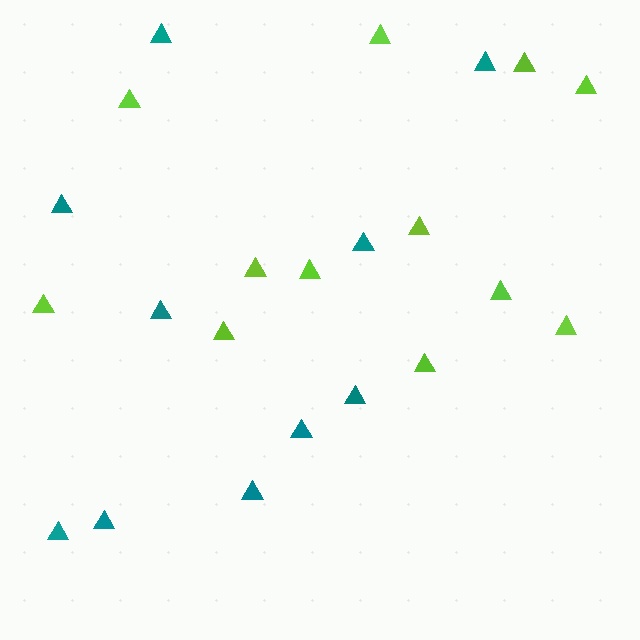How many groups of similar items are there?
There are 2 groups: one group of teal triangles (10) and one group of lime triangles (12).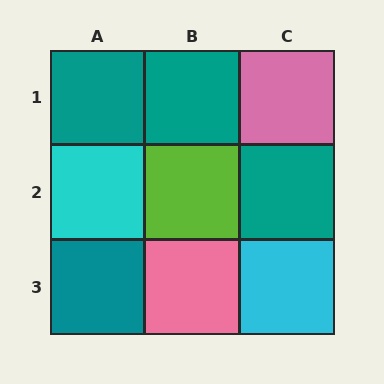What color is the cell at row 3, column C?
Cyan.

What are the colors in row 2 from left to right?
Cyan, lime, teal.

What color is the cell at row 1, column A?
Teal.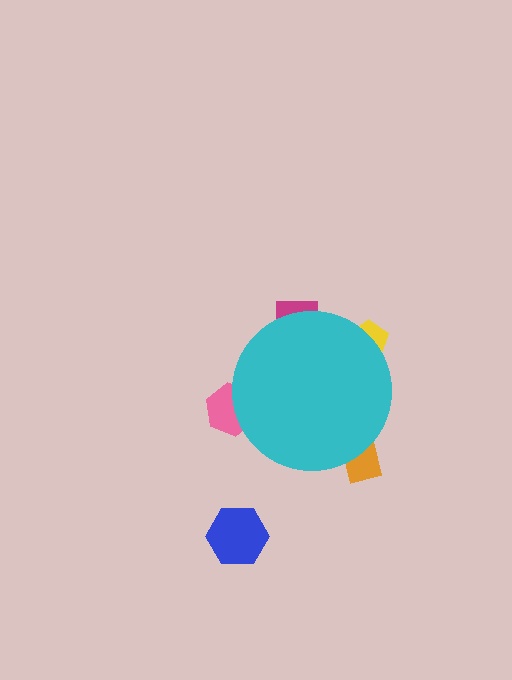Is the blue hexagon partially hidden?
No, the blue hexagon is fully visible.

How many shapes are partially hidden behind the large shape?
4 shapes are partially hidden.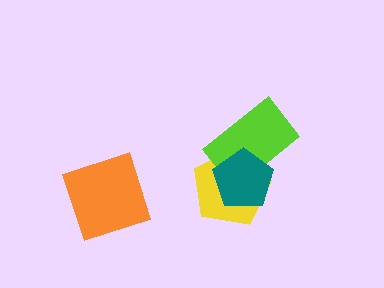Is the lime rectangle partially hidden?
Yes, it is partially covered by another shape.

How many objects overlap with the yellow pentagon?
2 objects overlap with the yellow pentagon.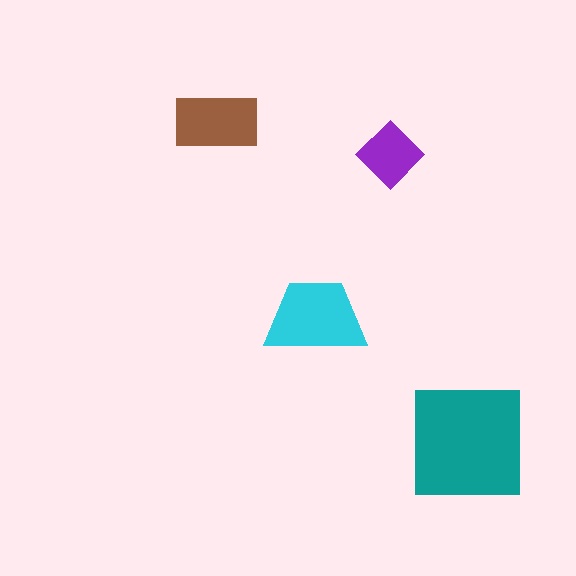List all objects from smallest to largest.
The purple diamond, the brown rectangle, the cyan trapezoid, the teal square.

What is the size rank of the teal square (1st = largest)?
1st.